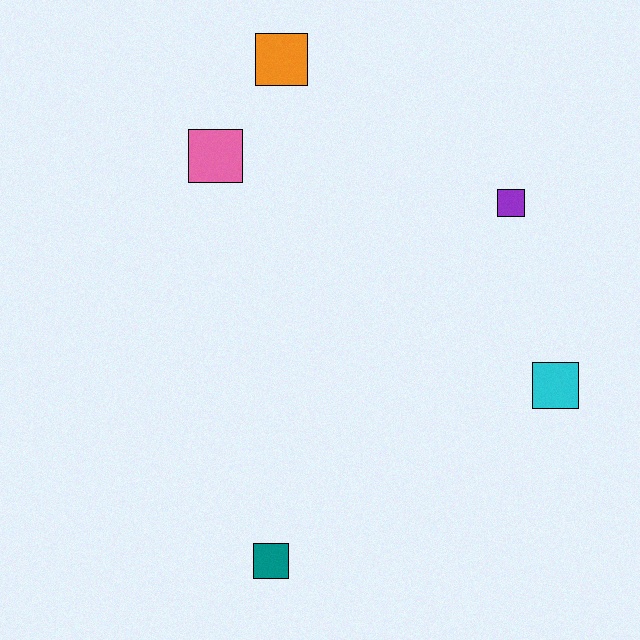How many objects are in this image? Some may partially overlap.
There are 5 objects.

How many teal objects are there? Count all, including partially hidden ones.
There is 1 teal object.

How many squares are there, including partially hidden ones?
There are 5 squares.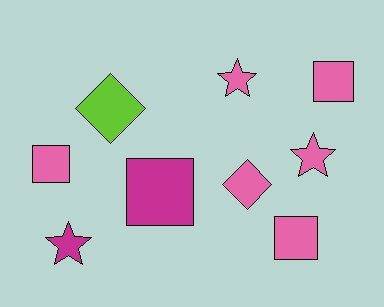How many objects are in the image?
There are 9 objects.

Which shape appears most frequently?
Square, with 4 objects.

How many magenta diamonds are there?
There are no magenta diamonds.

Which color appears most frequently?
Pink, with 6 objects.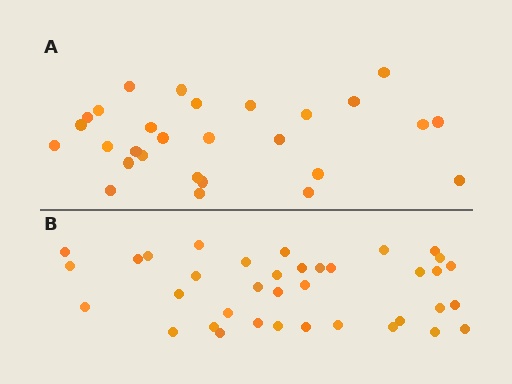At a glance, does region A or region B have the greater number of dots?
Region B (the bottom region) has more dots.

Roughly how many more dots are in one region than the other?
Region B has roughly 8 or so more dots than region A.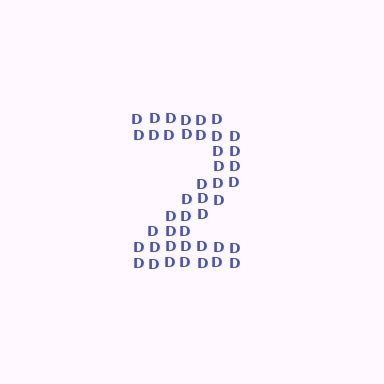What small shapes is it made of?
It is made of small letter D's.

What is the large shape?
The large shape is the digit 2.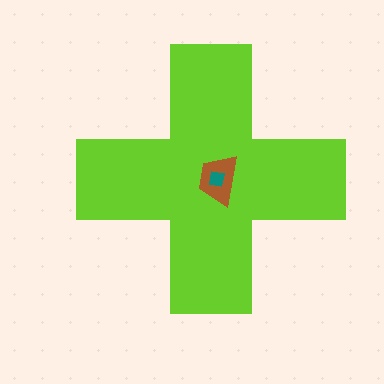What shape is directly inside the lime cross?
The brown trapezoid.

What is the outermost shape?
The lime cross.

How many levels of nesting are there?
3.